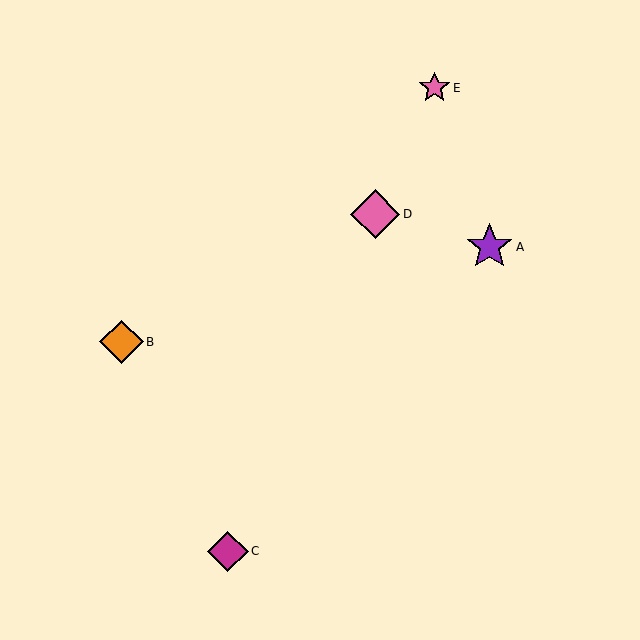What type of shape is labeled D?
Shape D is a pink diamond.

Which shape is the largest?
The pink diamond (labeled D) is the largest.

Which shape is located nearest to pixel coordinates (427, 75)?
The pink star (labeled E) at (435, 88) is nearest to that location.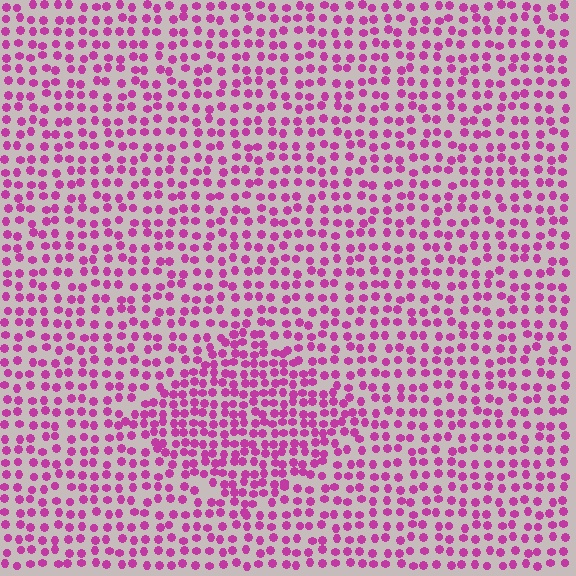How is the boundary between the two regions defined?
The boundary is defined by a change in element density (approximately 1.6x ratio). All elements are the same color, size, and shape.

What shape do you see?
I see a diamond.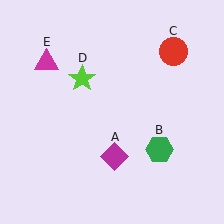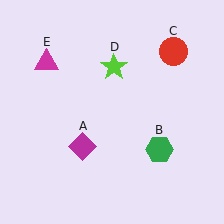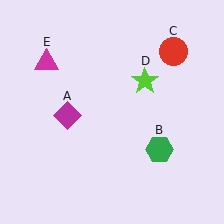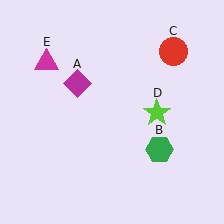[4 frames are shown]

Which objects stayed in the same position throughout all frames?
Green hexagon (object B) and red circle (object C) and magenta triangle (object E) remained stationary.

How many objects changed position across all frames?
2 objects changed position: magenta diamond (object A), lime star (object D).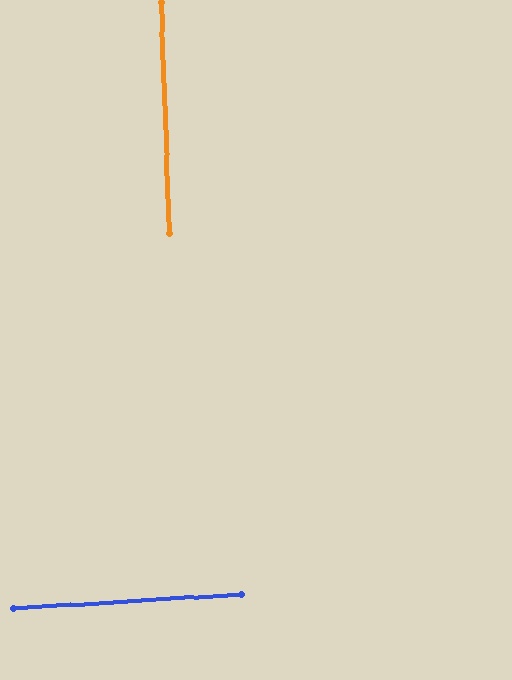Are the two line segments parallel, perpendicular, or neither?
Perpendicular — they meet at approximately 88°.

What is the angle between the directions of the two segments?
Approximately 88 degrees.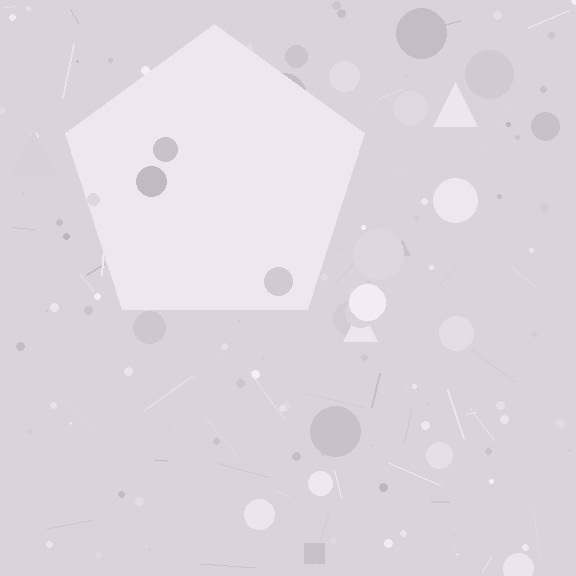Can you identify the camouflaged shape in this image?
The camouflaged shape is a pentagon.